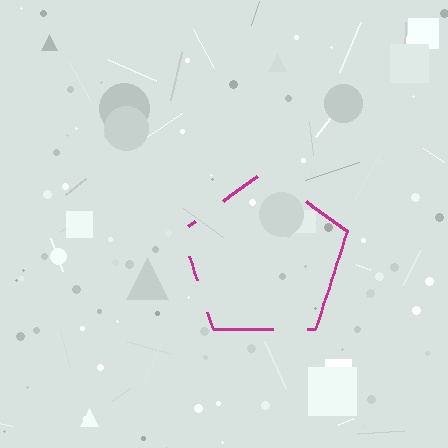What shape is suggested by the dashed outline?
The dashed outline suggests a pentagon.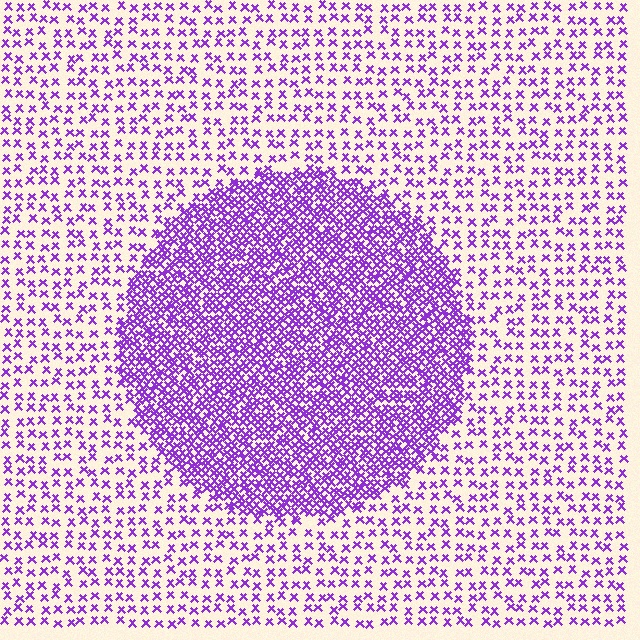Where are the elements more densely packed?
The elements are more densely packed inside the circle boundary.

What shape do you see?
I see a circle.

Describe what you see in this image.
The image contains small purple elements arranged at two different densities. A circle-shaped region is visible where the elements are more densely packed than the surrounding area.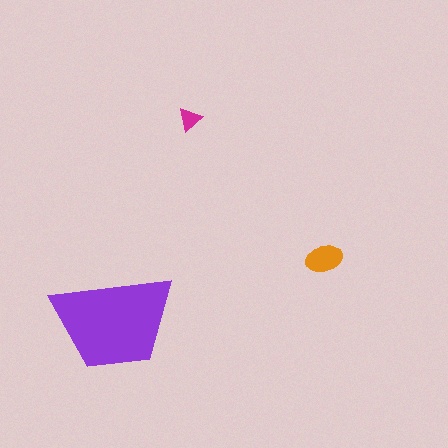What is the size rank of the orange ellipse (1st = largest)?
2nd.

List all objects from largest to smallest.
The purple trapezoid, the orange ellipse, the magenta triangle.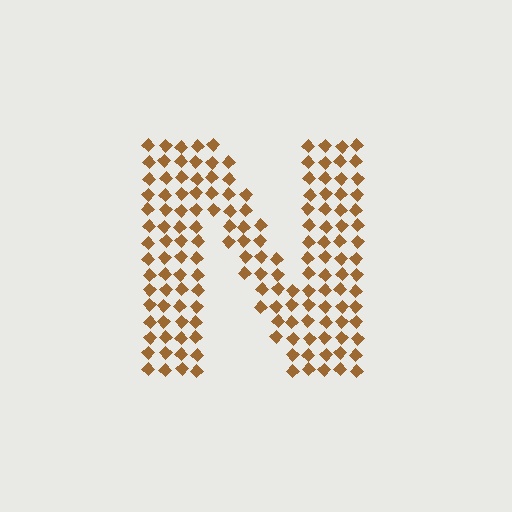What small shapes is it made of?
It is made of small diamonds.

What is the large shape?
The large shape is the letter N.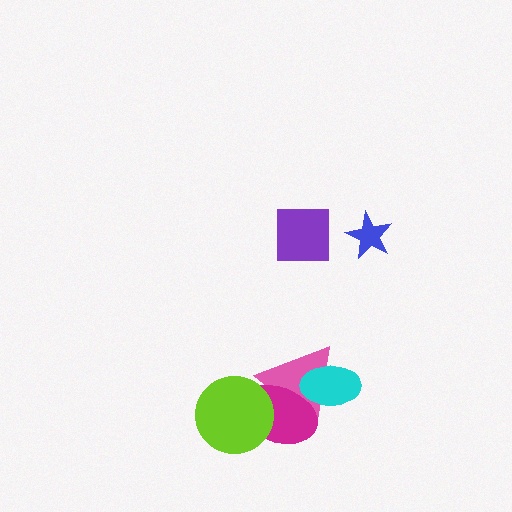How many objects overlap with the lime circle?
2 objects overlap with the lime circle.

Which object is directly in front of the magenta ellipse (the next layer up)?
The lime circle is directly in front of the magenta ellipse.